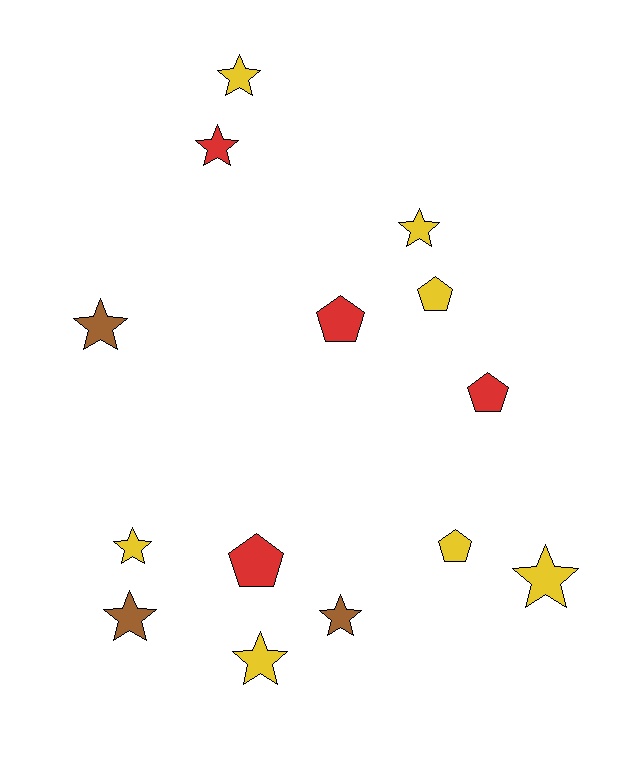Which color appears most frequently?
Yellow, with 7 objects.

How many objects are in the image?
There are 14 objects.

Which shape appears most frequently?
Star, with 9 objects.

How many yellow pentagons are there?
There are 2 yellow pentagons.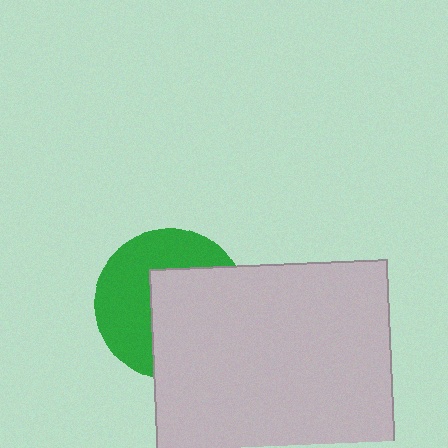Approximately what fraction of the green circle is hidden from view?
Roughly 52% of the green circle is hidden behind the light gray square.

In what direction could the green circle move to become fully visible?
The green circle could move toward the upper-left. That would shift it out from behind the light gray square entirely.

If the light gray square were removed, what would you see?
You would see the complete green circle.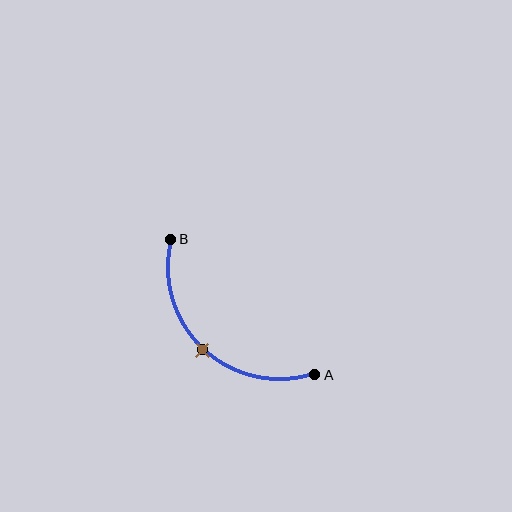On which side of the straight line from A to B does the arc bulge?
The arc bulges below and to the left of the straight line connecting A and B.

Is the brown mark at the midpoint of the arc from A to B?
Yes. The brown mark lies on the arc at equal arc-length from both A and B — it is the arc midpoint.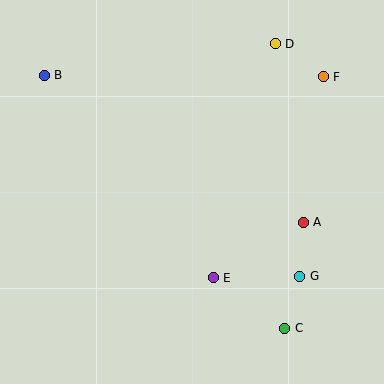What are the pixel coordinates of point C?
Point C is at (285, 328).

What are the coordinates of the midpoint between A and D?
The midpoint between A and D is at (289, 133).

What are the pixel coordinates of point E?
Point E is at (213, 278).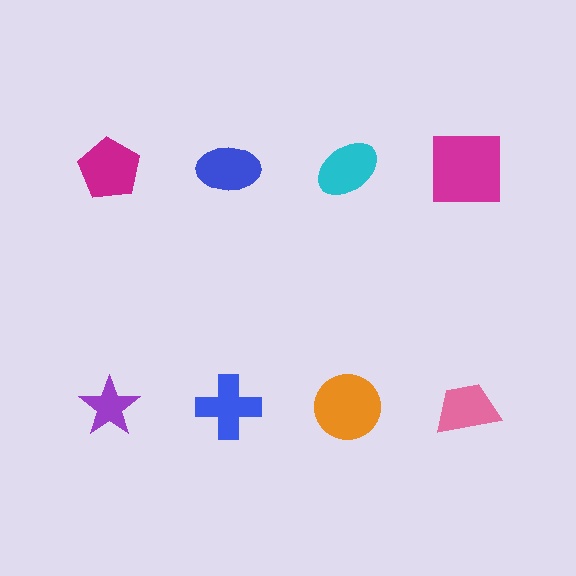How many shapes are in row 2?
4 shapes.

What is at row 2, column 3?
An orange circle.